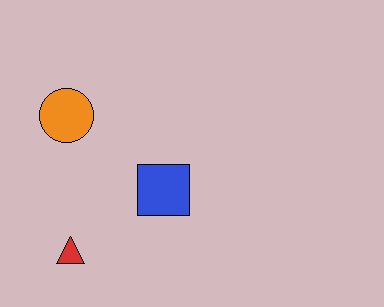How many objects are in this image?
There are 3 objects.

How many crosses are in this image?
There are no crosses.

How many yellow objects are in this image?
There are no yellow objects.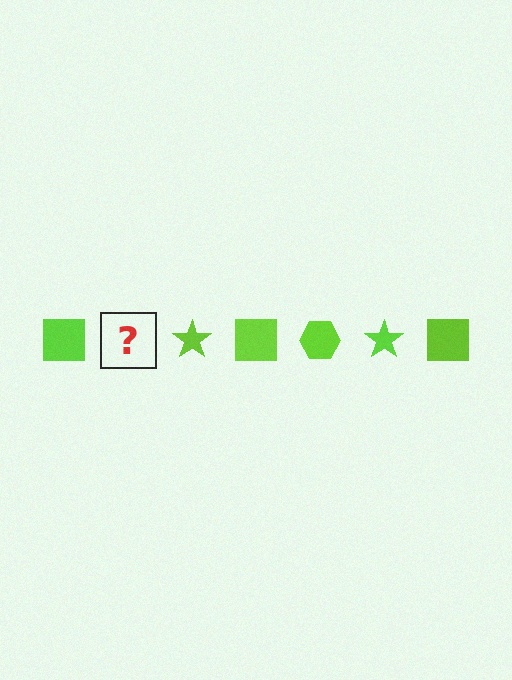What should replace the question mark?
The question mark should be replaced with a lime hexagon.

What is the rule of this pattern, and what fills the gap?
The rule is that the pattern cycles through square, hexagon, star shapes in lime. The gap should be filled with a lime hexagon.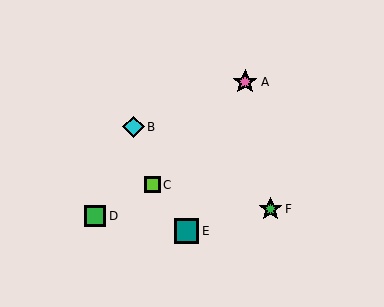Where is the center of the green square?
The center of the green square is at (95, 216).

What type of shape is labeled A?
Shape A is a pink star.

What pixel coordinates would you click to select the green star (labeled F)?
Click at (270, 209) to select the green star F.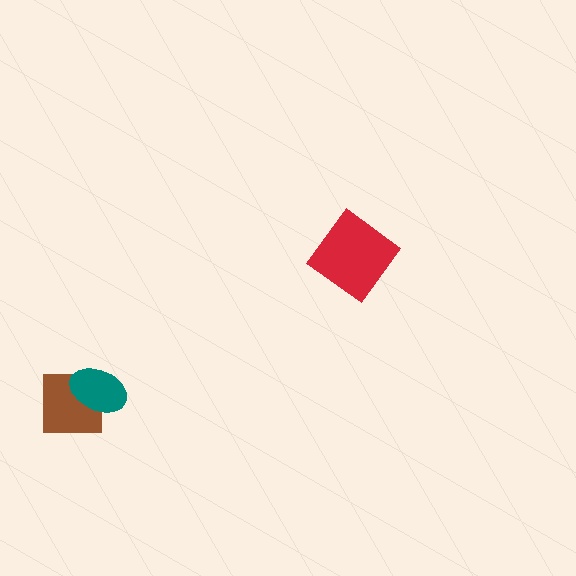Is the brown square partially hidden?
Yes, it is partially covered by another shape.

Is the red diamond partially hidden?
No, no other shape covers it.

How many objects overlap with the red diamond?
0 objects overlap with the red diamond.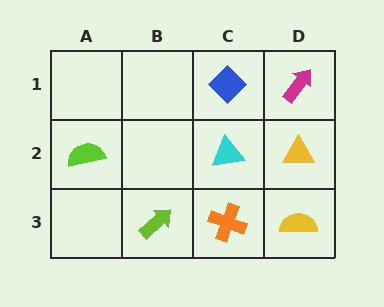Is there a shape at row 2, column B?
No, that cell is empty.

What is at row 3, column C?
An orange cross.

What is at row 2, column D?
A yellow triangle.